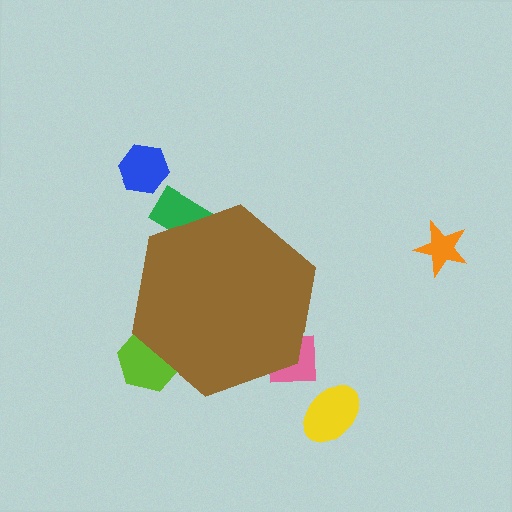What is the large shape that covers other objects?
A brown hexagon.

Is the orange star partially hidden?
No, the orange star is fully visible.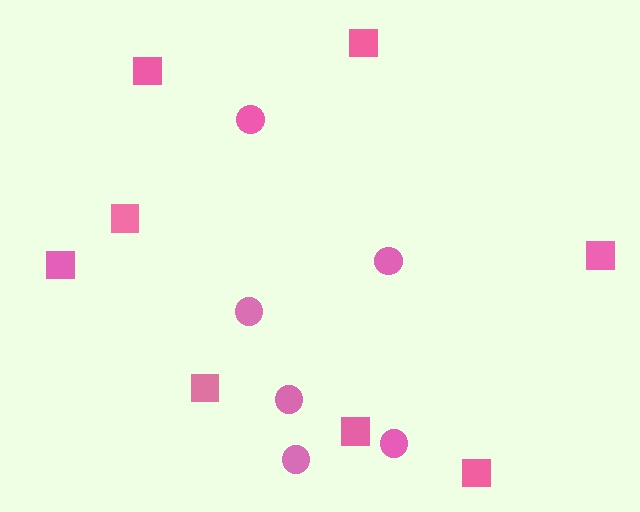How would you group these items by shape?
There are 2 groups: one group of squares (8) and one group of circles (6).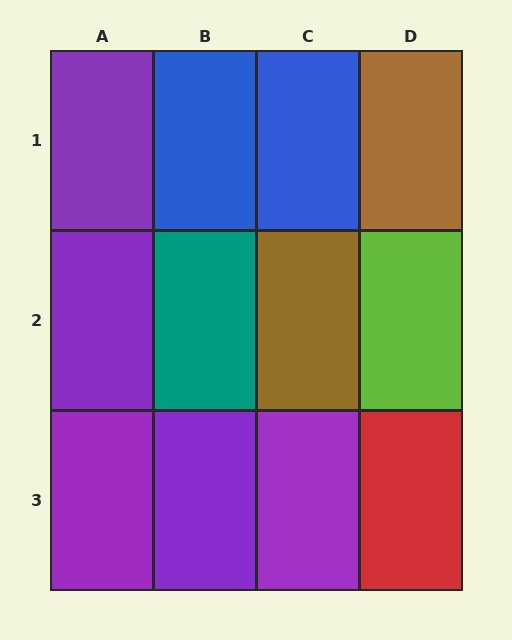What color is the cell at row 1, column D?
Brown.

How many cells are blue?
2 cells are blue.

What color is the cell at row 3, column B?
Purple.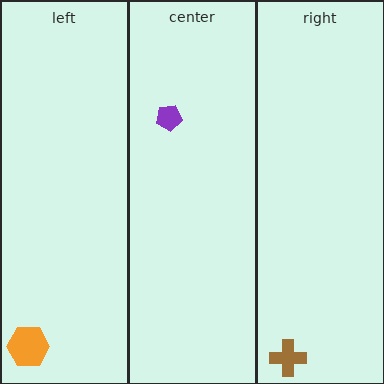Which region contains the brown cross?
The right region.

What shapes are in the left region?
The orange hexagon.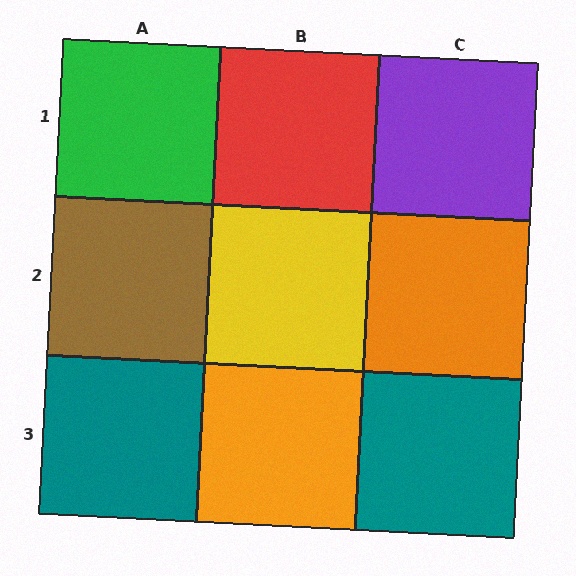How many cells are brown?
1 cell is brown.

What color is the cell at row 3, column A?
Teal.